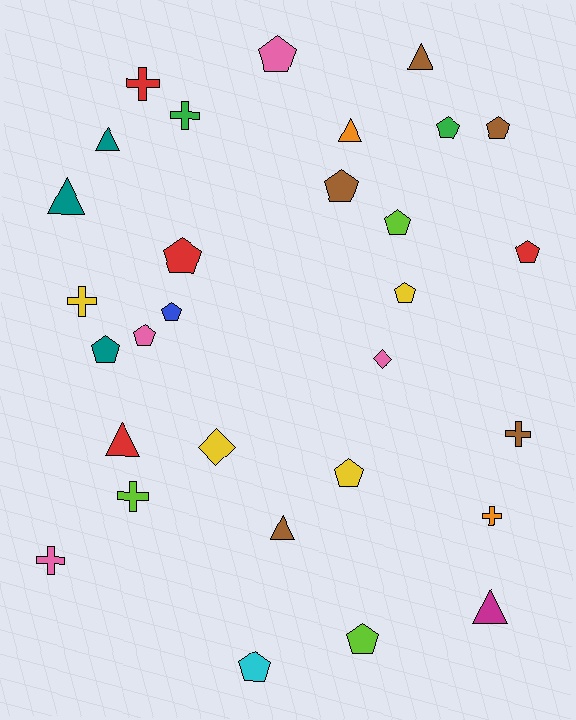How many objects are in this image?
There are 30 objects.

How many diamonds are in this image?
There are 2 diamonds.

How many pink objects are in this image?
There are 4 pink objects.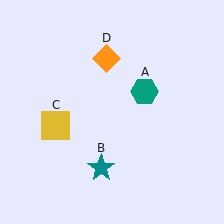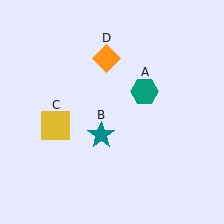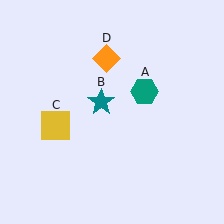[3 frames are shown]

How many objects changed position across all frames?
1 object changed position: teal star (object B).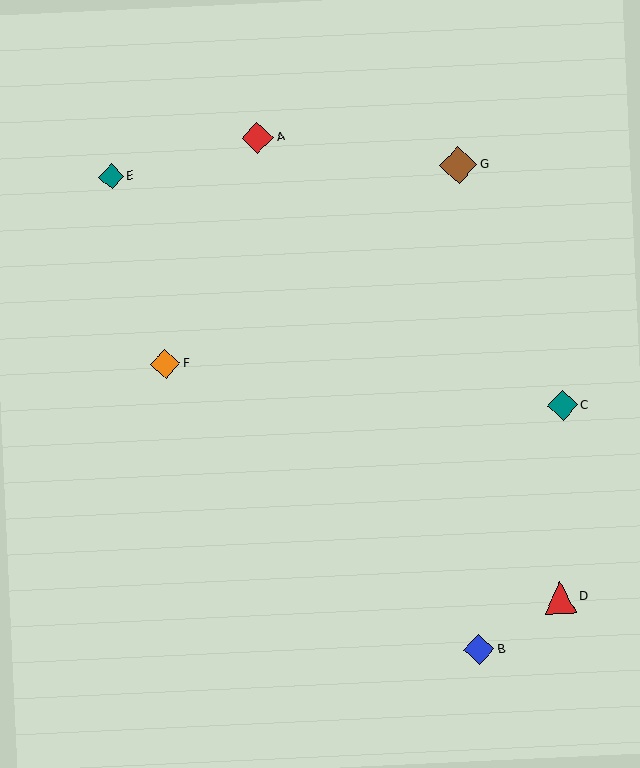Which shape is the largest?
The brown diamond (labeled G) is the largest.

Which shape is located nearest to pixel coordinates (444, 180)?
The brown diamond (labeled G) at (458, 165) is nearest to that location.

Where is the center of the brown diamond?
The center of the brown diamond is at (458, 165).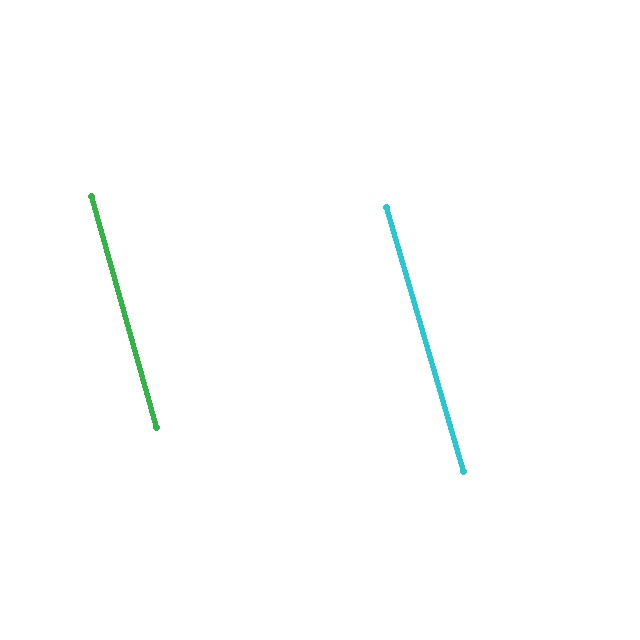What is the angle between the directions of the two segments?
Approximately 1 degree.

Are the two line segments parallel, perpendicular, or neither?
Parallel — their directions differ by only 0.6°.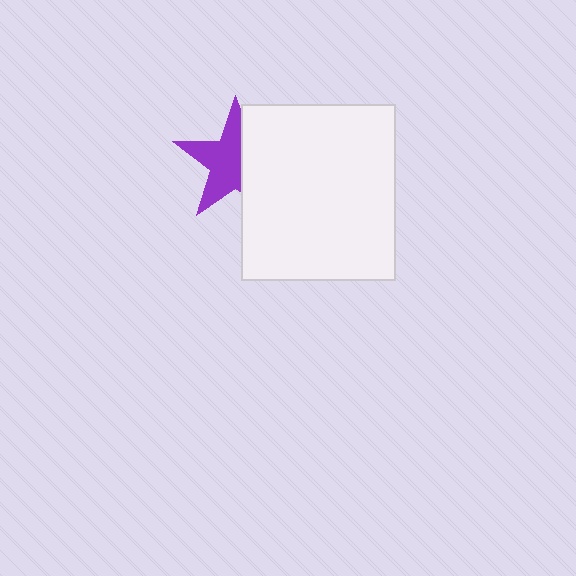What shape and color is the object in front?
The object in front is a white rectangle.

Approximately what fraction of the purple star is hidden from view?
Roughly 41% of the purple star is hidden behind the white rectangle.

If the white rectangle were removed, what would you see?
You would see the complete purple star.